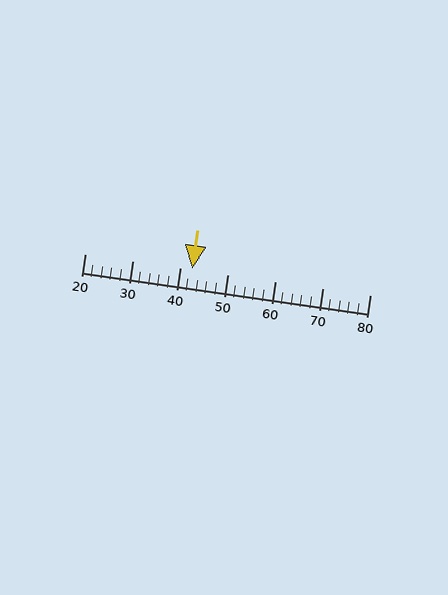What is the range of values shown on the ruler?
The ruler shows values from 20 to 80.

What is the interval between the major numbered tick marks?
The major tick marks are spaced 10 units apart.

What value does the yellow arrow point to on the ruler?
The yellow arrow points to approximately 42.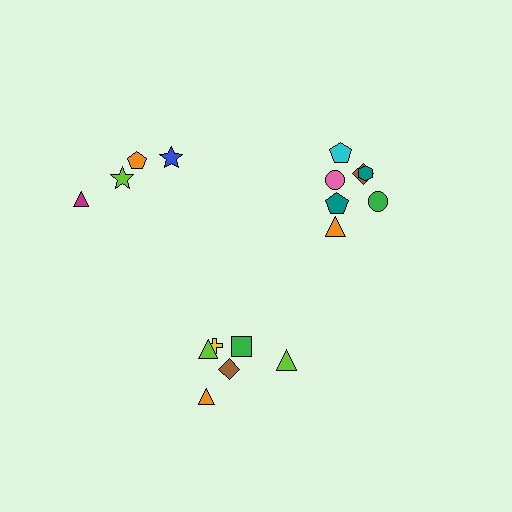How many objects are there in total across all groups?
There are 17 objects.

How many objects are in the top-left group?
There are 4 objects.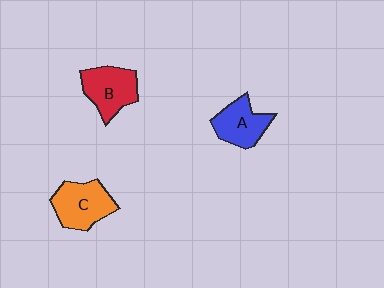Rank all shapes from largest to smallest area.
From largest to smallest: C (orange), B (red), A (blue).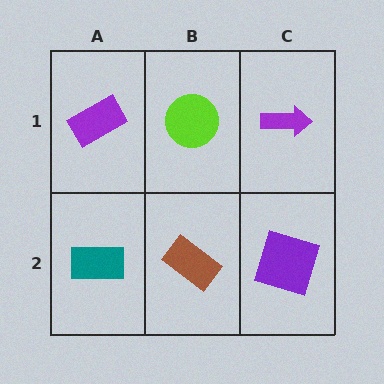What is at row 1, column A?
A purple rectangle.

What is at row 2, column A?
A teal rectangle.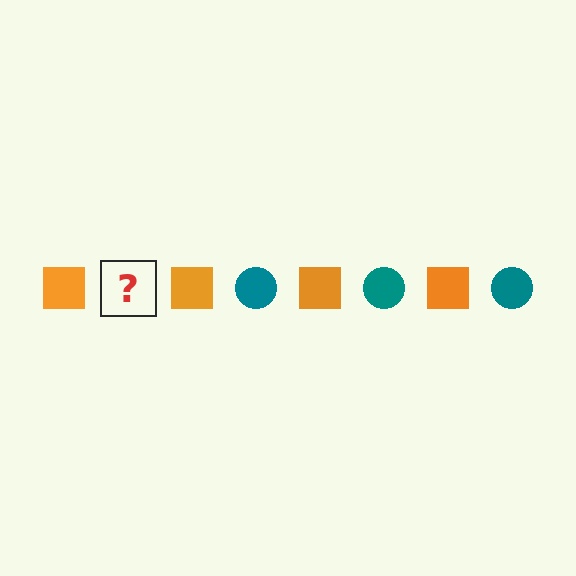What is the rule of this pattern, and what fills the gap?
The rule is that the pattern alternates between orange square and teal circle. The gap should be filled with a teal circle.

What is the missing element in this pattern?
The missing element is a teal circle.